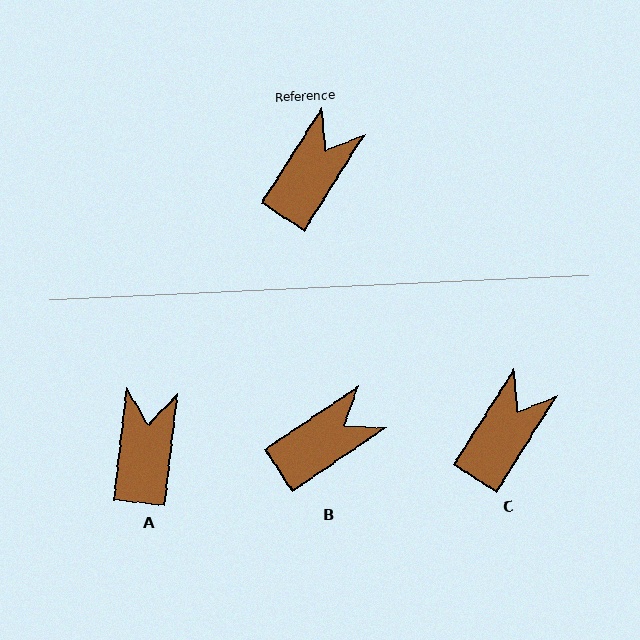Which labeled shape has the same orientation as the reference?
C.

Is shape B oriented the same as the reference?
No, it is off by about 24 degrees.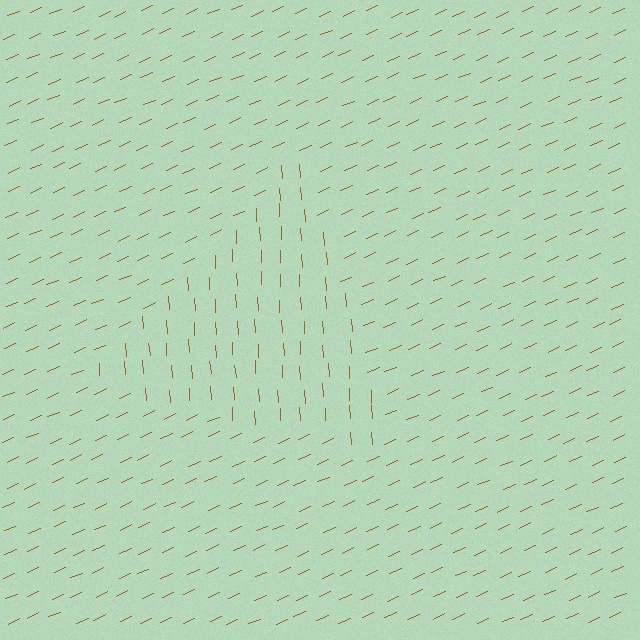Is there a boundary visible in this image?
Yes, there is a texture boundary formed by a change in line orientation.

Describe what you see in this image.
The image is filled with small brown line segments. A triangle region in the image has lines oriented differently from the surrounding lines, creating a visible texture boundary.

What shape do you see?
I see a triangle.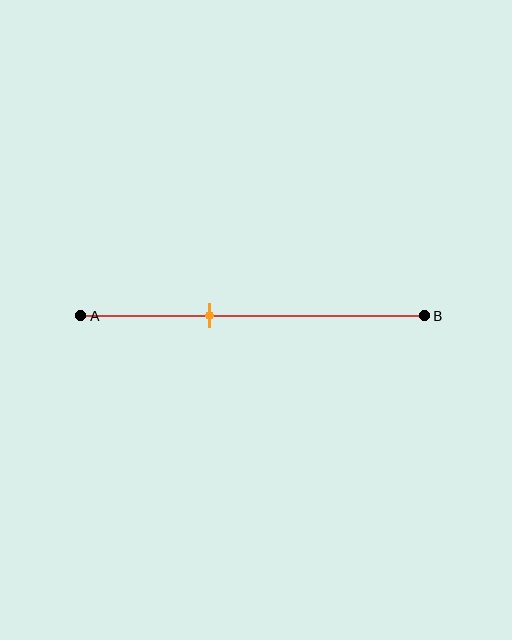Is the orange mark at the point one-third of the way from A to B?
No, the mark is at about 35% from A, not at the 33% one-third point.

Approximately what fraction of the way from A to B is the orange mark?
The orange mark is approximately 35% of the way from A to B.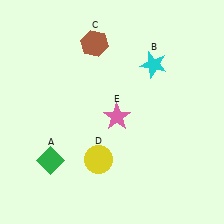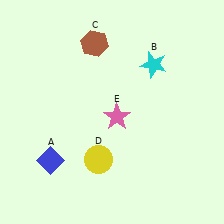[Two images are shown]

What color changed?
The diamond (A) changed from green in Image 1 to blue in Image 2.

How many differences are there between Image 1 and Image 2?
There is 1 difference between the two images.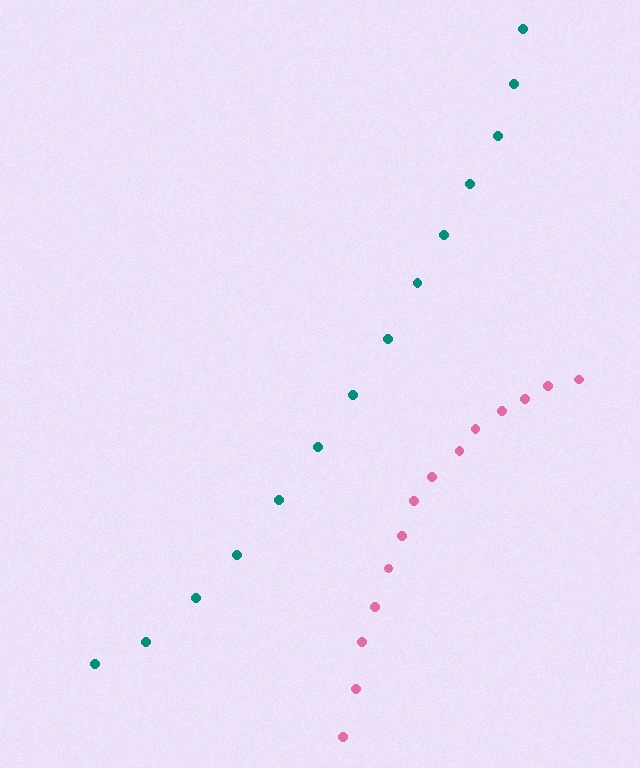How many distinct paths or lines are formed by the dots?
There are 2 distinct paths.